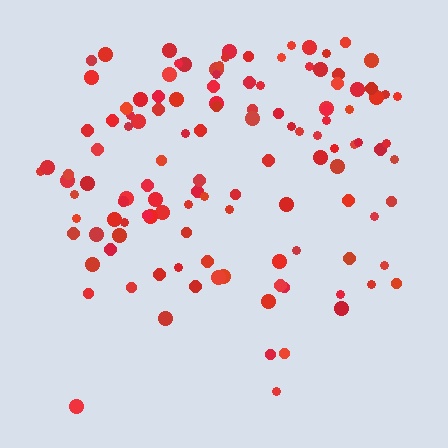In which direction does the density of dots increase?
From bottom to top, with the top side densest.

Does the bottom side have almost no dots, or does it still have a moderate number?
Still a moderate number, just noticeably fewer than the top.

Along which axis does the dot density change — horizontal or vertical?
Vertical.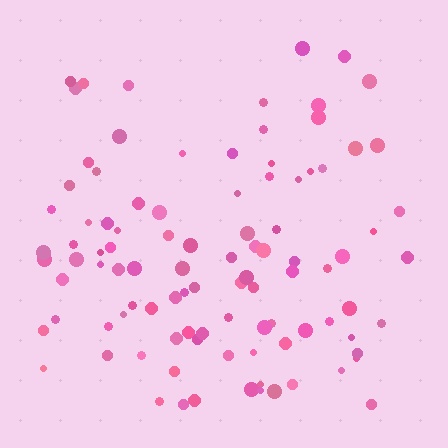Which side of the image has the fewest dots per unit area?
The top.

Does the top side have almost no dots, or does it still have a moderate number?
Still a moderate number, just noticeably fewer than the bottom.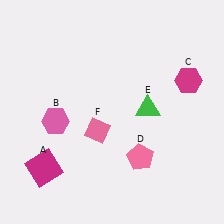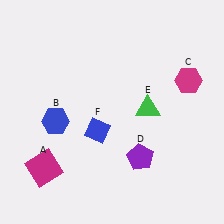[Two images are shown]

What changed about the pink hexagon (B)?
In Image 1, B is pink. In Image 2, it changed to blue.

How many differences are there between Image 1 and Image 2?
There are 3 differences between the two images.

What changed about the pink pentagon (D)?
In Image 1, D is pink. In Image 2, it changed to purple.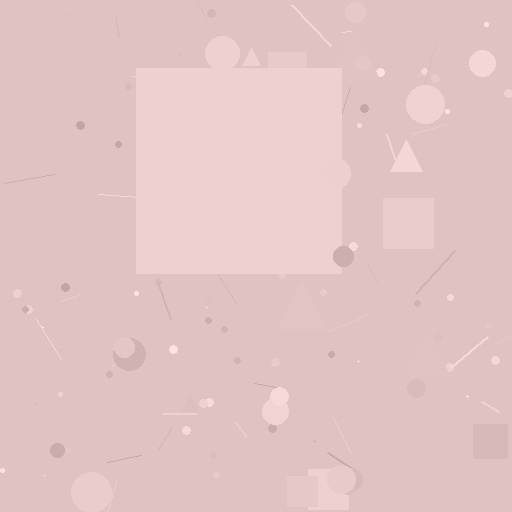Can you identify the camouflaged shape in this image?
The camouflaged shape is a square.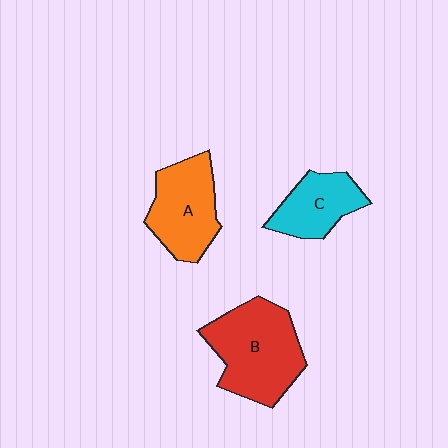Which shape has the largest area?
Shape B (red).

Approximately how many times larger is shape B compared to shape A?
Approximately 1.3 times.